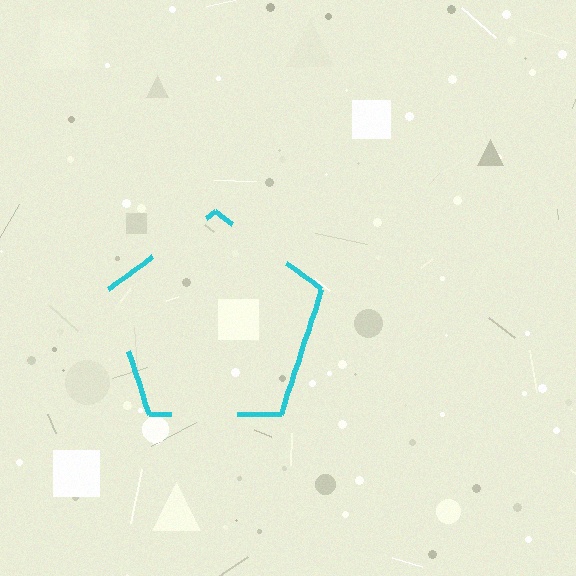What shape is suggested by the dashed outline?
The dashed outline suggests a pentagon.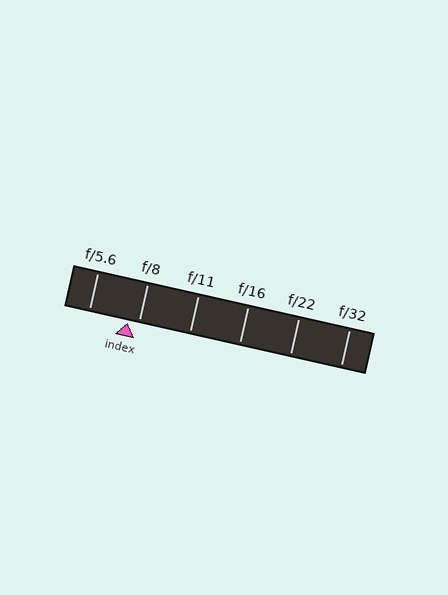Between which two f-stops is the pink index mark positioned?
The index mark is between f/5.6 and f/8.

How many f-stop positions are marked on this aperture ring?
There are 6 f-stop positions marked.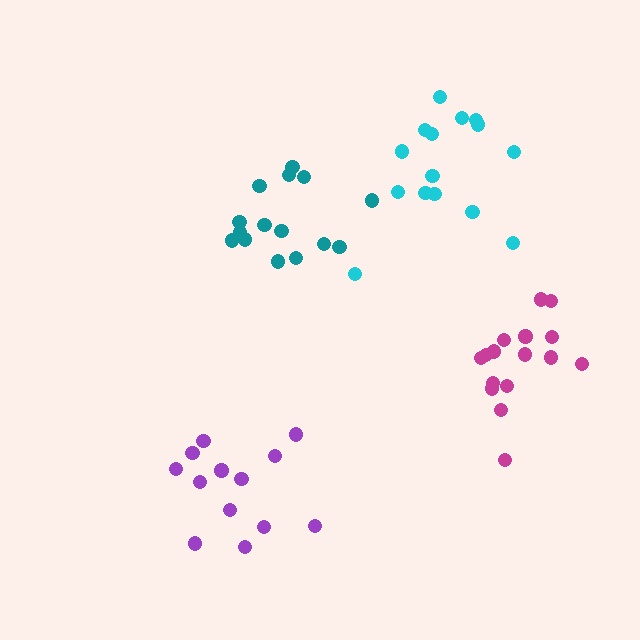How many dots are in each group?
Group 1: 16 dots, Group 2: 13 dots, Group 3: 15 dots, Group 4: 15 dots (59 total).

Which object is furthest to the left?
The purple cluster is leftmost.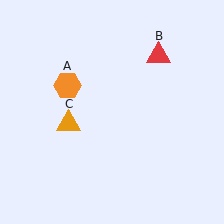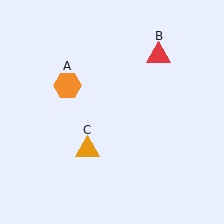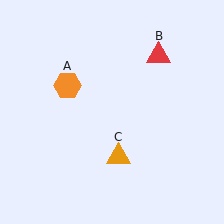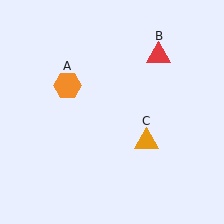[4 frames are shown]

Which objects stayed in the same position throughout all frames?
Orange hexagon (object A) and red triangle (object B) remained stationary.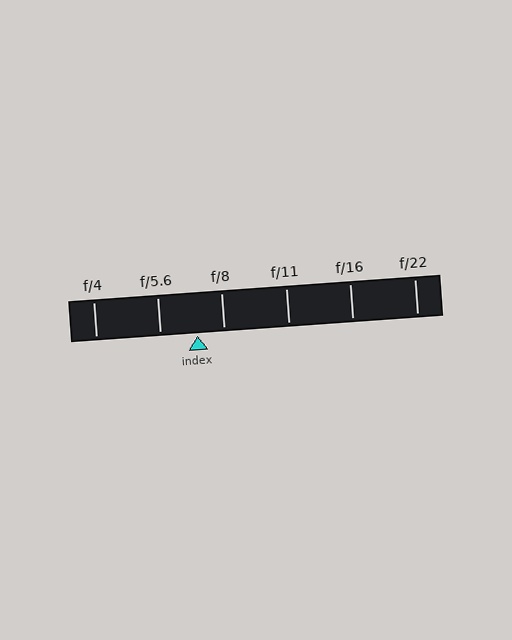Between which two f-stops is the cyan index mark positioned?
The index mark is between f/5.6 and f/8.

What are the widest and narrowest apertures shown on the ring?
The widest aperture shown is f/4 and the narrowest is f/22.